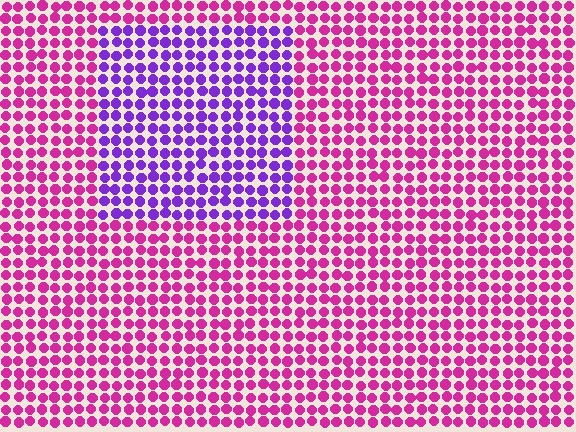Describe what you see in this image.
The image is filled with small magenta elements in a uniform arrangement. A rectangle-shaped region is visible where the elements are tinted to a slightly different hue, forming a subtle color boundary.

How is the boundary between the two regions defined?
The boundary is defined purely by a slight shift in hue (about 49 degrees). Spacing, size, and orientation are identical on both sides.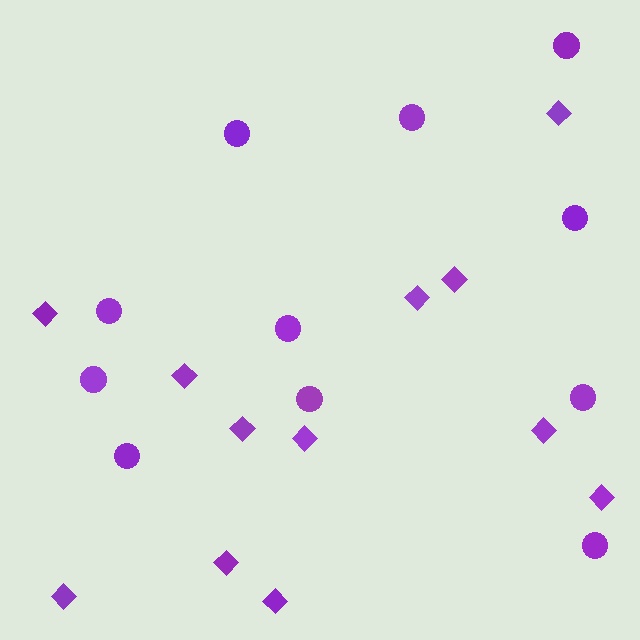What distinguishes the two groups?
There are 2 groups: one group of circles (11) and one group of diamonds (12).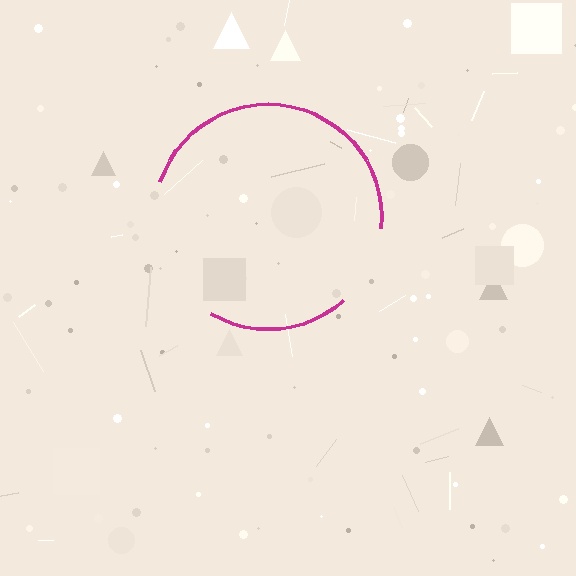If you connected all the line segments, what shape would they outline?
They would outline a circle.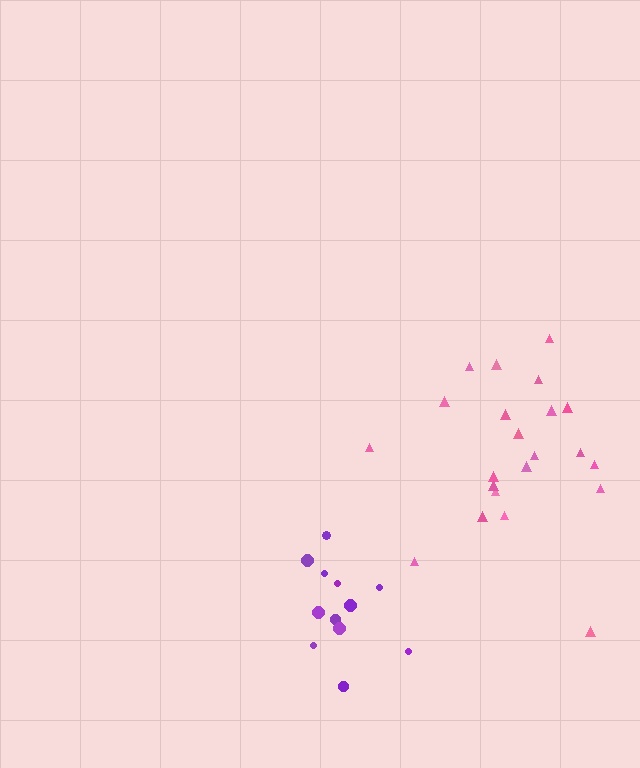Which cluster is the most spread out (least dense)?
Pink.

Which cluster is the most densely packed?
Purple.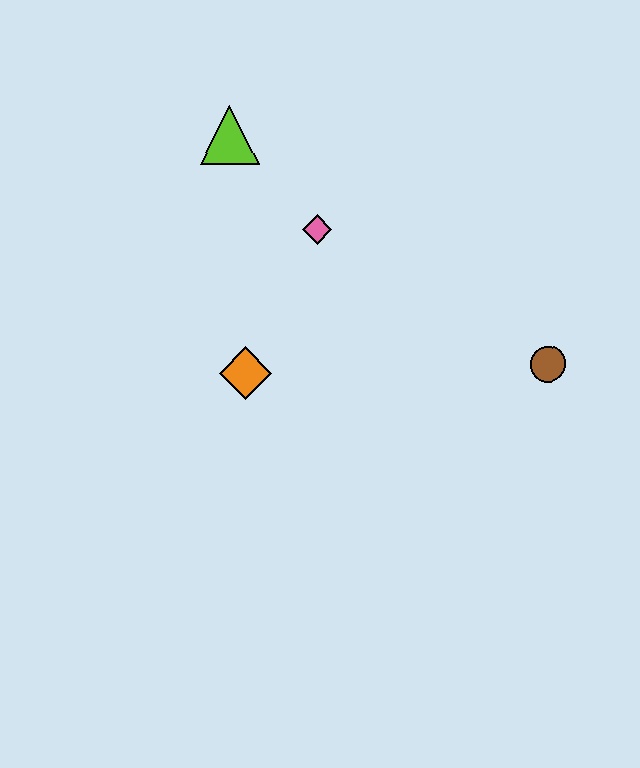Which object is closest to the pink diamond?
The lime triangle is closest to the pink diamond.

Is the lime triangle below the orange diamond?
No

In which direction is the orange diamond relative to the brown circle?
The orange diamond is to the left of the brown circle.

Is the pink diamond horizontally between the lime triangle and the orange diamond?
No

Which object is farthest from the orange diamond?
The brown circle is farthest from the orange diamond.